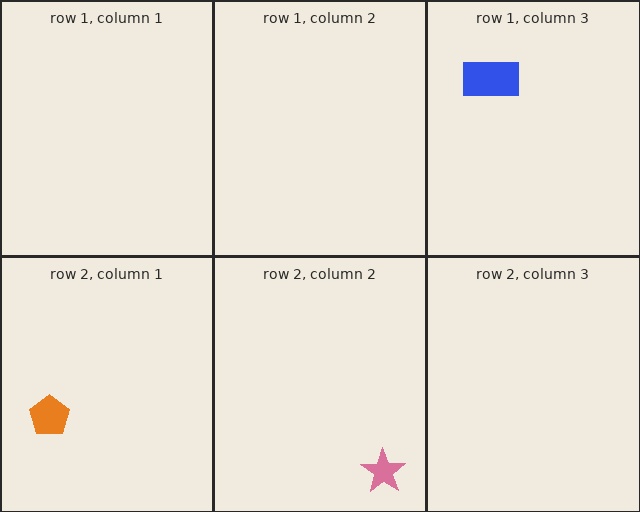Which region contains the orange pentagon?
The row 2, column 1 region.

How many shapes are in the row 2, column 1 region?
1.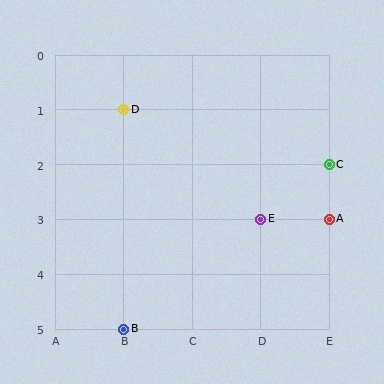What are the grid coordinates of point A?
Point A is at grid coordinates (E, 3).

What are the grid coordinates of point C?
Point C is at grid coordinates (E, 2).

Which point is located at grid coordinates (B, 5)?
Point B is at (B, 5).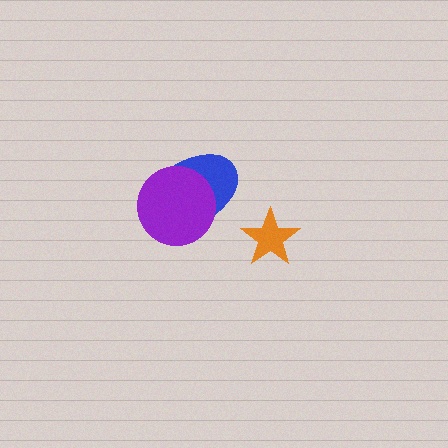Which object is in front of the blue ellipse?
The purple circle is in front of the blue ellipse.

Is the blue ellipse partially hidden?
Yes, it is partially covered by another shape.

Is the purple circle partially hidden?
No, no other shape covers it.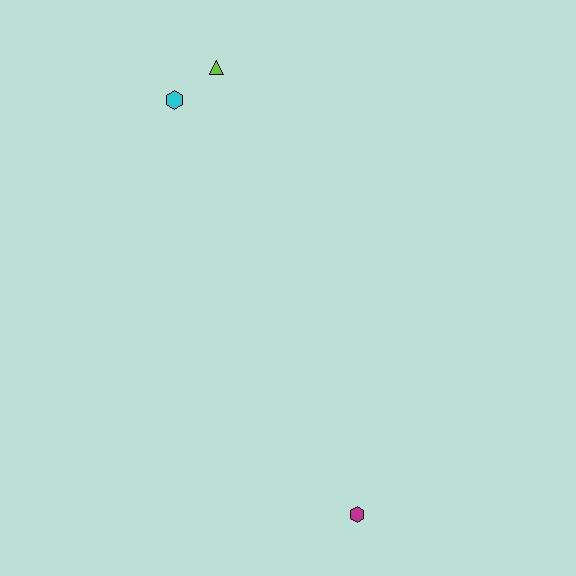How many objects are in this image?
There are 3 objects.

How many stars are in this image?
There are no stars.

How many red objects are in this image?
There are no red objects.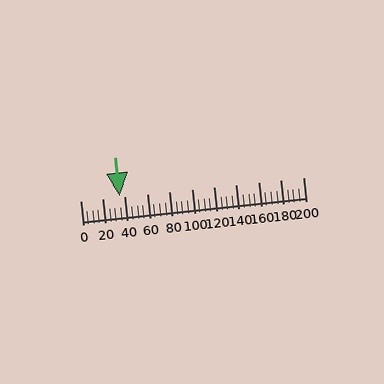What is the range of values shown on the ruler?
The ruler shows values from 0 to 200.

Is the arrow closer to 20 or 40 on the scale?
The arrow is closer to 40.